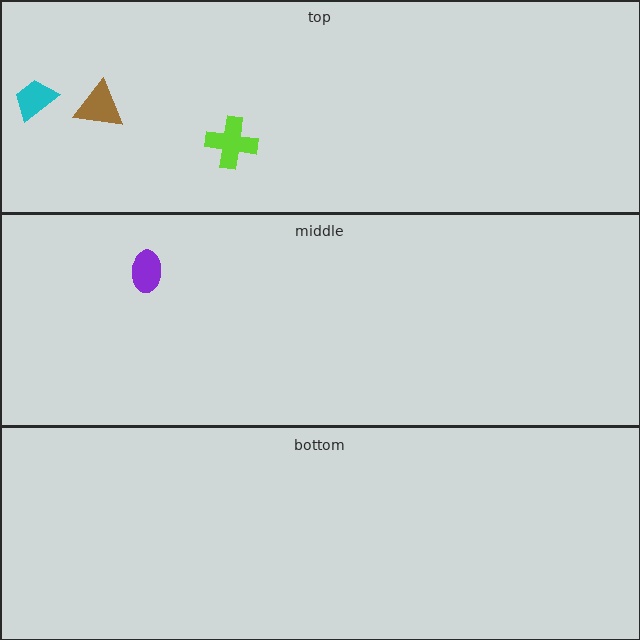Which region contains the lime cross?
The top region.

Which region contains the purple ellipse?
The middle region.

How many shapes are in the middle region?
1.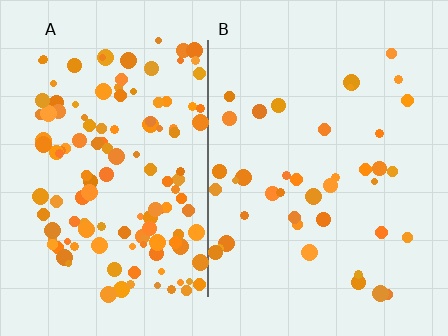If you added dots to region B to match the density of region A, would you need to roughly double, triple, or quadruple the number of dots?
Approximately triple.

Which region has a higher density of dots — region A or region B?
A (the left).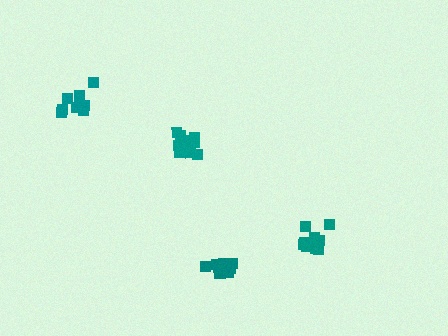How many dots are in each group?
Group 1: 11 dots, Group 2: 11 dots, Group 3: 9 dots, Group 4: 13 dots (44 total).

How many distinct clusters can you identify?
There are 4 distinct clusters.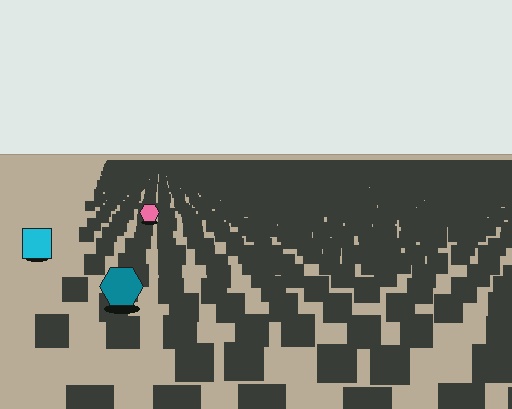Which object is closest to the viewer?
The teal hexagon is closest. The texture marks near it are larger and more spread out.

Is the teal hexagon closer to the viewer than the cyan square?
Yes. The teal hexagon is closer — you can tell from the texture gradient: the ground texture is coarser near it.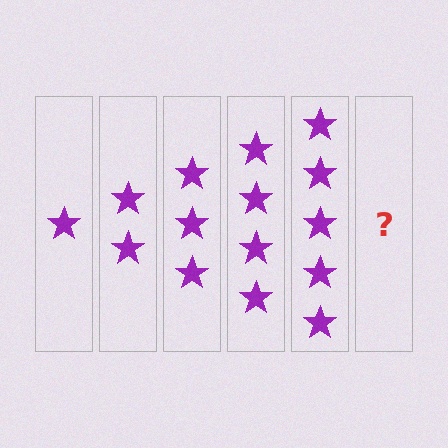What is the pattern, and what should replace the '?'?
The pattern is that each step adds one more star. The '?' should be 6 stars.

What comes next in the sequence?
The next element should be 6 stars.